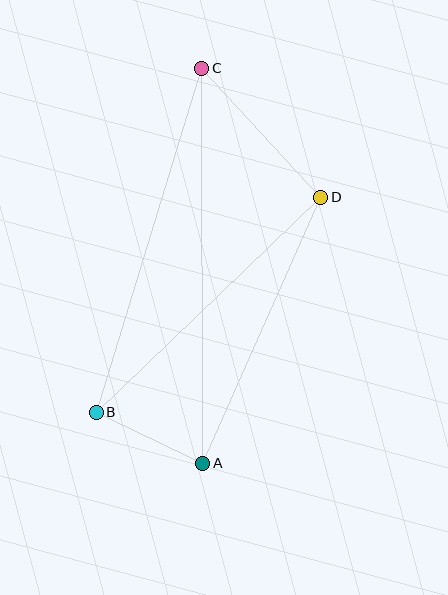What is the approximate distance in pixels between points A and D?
The distance between A and D is approximately 291 pixels.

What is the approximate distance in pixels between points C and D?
The distance between C and D is approximately 175 pixels.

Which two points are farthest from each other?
Points A and C are farthest from each other.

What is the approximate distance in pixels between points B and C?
The distance between B and C is approximately 360 pixels.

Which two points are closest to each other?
Points A and B are closest to each other.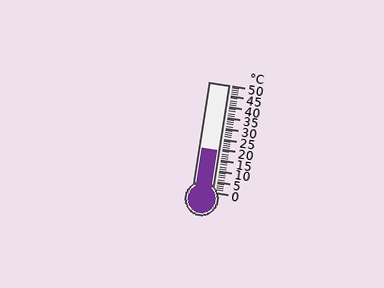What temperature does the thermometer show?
The thermometer shows approximately 19°C.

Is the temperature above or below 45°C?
The temperature is below 45°C.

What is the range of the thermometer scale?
The thermometer scale ranges from 0°C to 50°C.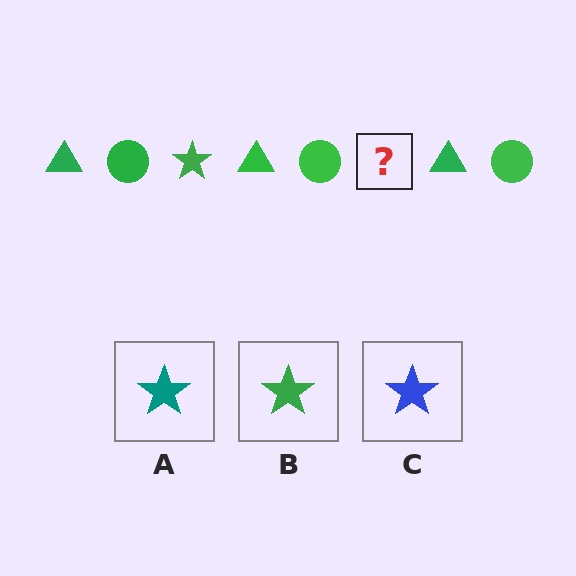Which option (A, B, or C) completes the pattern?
B.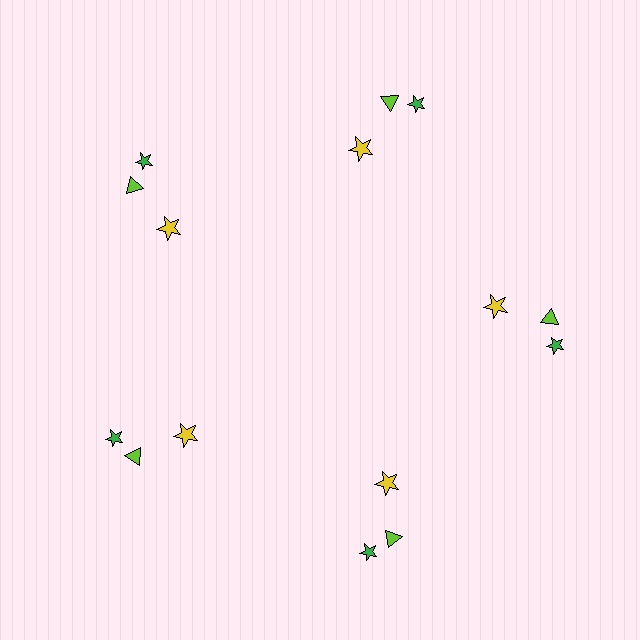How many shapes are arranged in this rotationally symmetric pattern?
There are 15 shapes, arranged in 5 groups of 3.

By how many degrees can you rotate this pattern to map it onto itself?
The pattern maps onto itself every 72 degrees of rotation.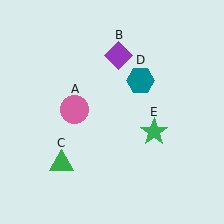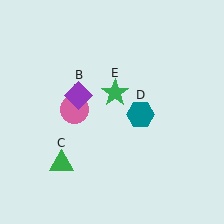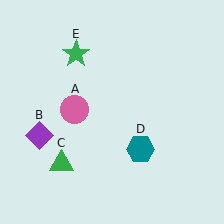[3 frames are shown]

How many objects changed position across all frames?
3 objects changed position: purple diamond (object B), teal hexagon (object D), green star (object E).